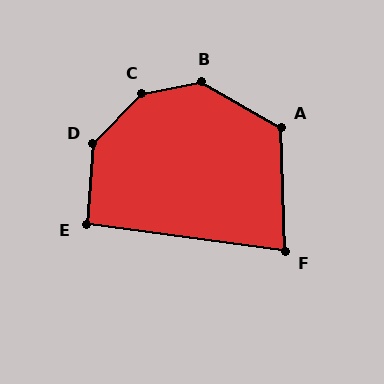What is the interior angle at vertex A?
Approximately 121 degrees (obtuse).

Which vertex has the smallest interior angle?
F, at approximately 81 degrees.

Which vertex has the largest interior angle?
C, at approximately 145 degrees.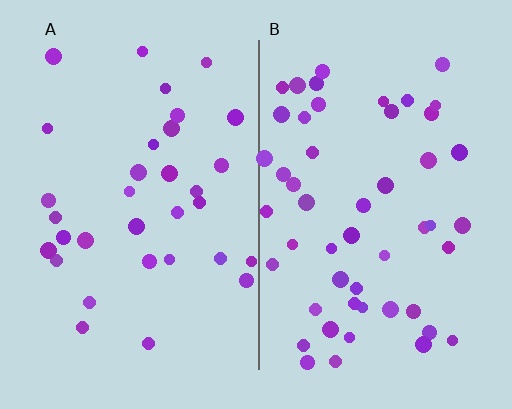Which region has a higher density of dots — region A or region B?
B (the right).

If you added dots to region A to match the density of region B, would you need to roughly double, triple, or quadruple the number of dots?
Approximately double.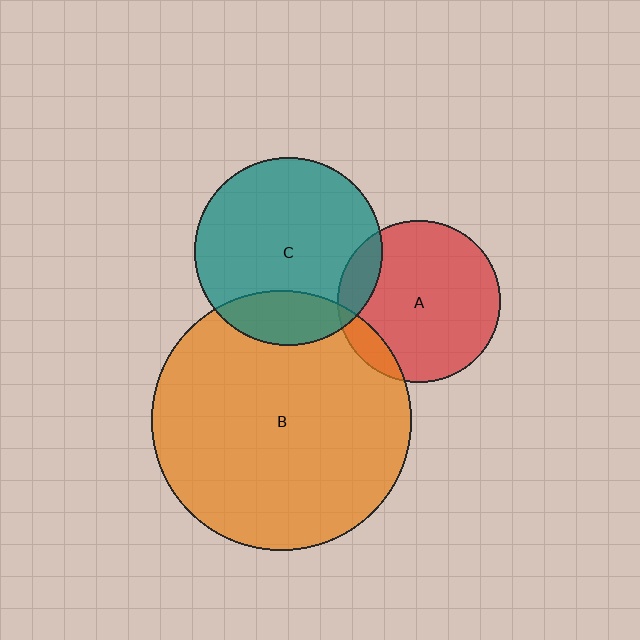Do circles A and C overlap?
Yes.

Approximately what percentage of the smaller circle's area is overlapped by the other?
Approximately 10%.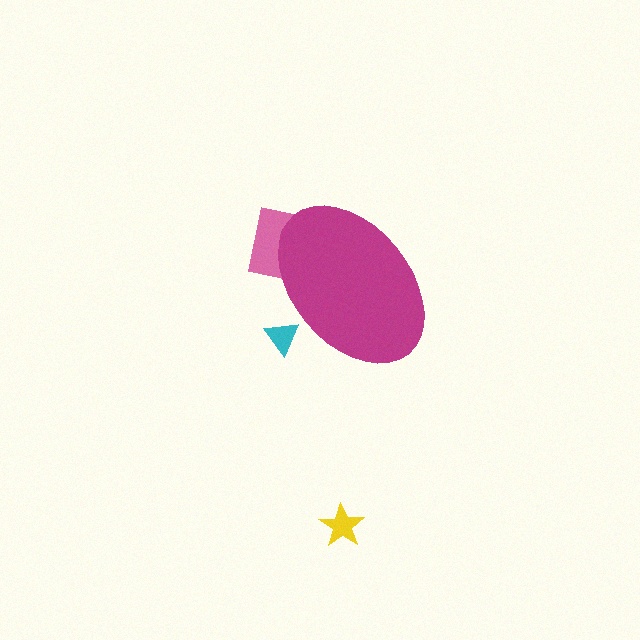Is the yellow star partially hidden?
No, the yellow star is fully visible.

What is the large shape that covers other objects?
A magenta ellipse.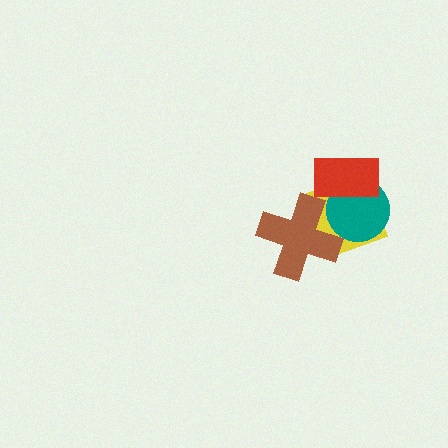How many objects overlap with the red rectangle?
2 objects overlap with the red rectangle.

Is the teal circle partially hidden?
Yes, it is partially covered by another shape.